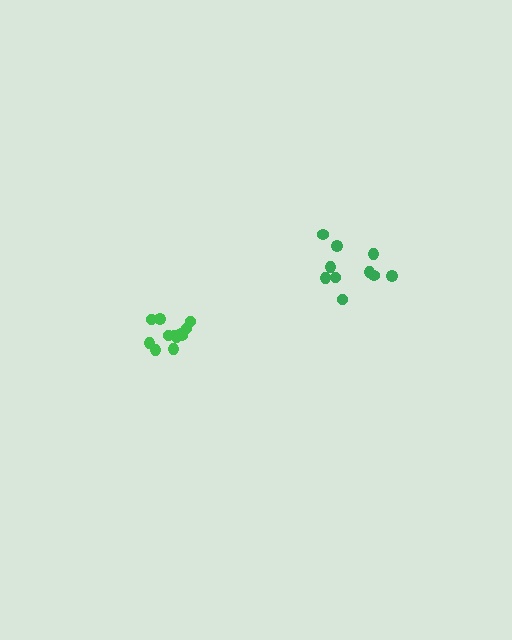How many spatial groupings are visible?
There are 2 spatial groupings.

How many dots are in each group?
Group 1: 10 dots, Group 2: 12 dots (22 total).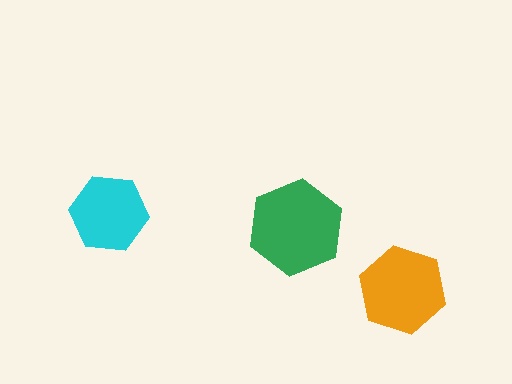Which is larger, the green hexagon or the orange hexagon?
The green one.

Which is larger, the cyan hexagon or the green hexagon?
The green one.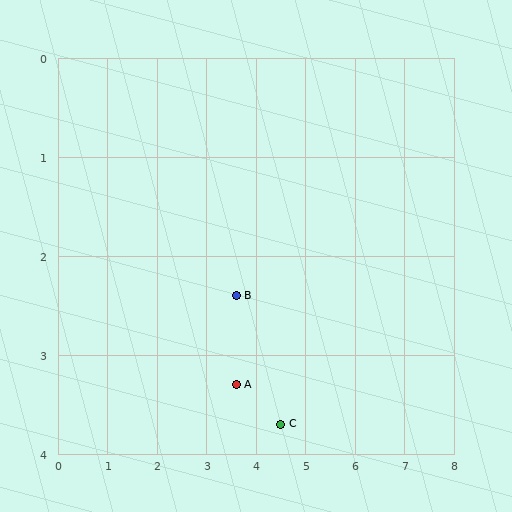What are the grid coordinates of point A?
Point A is at approximately (3.6, 3.3).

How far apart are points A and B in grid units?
Points A and B are about 0.9 grid units apart.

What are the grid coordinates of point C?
Point C is at approximately (4.5, 3.7).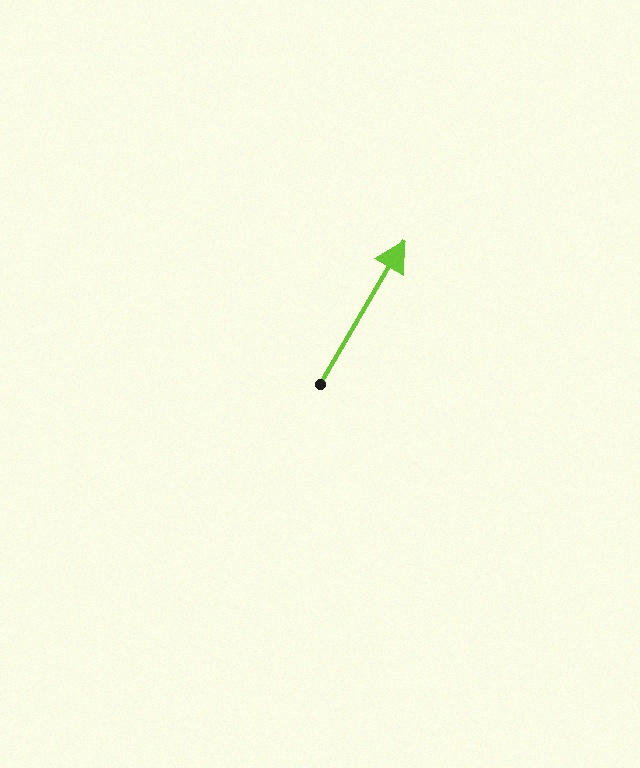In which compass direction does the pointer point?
Northeast.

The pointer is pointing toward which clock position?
Roughly 1 o'clock.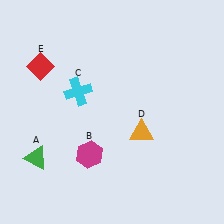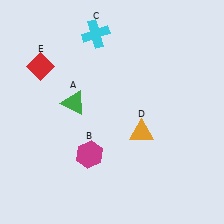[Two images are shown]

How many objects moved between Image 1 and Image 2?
2 objects moved between the two images.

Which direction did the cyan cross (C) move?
The cyan cross (C) moved up.